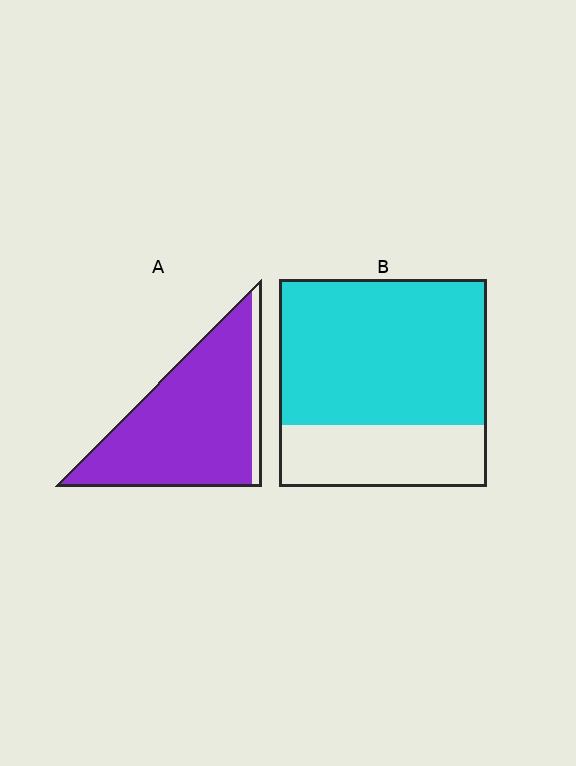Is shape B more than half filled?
Yes.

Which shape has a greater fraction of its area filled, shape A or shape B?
Shape A.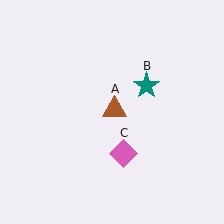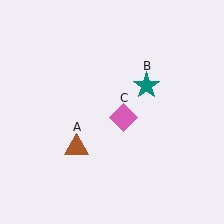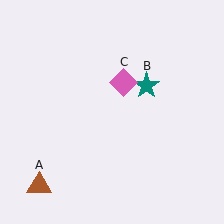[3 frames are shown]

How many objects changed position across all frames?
2 objects changed position: brown triangle (object A), pink diamond (object C).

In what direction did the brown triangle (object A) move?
The brown triangle (object A) moved down and to the left.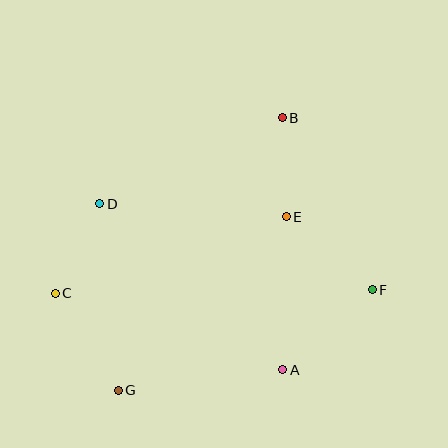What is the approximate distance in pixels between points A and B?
The distance between A and B is approximately 252 pixels.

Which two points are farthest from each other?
Points B and G are farthest from each other.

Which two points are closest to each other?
Points B and E are closest to each other.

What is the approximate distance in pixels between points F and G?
The distance between F and G is approximately 273 pixels.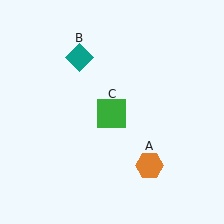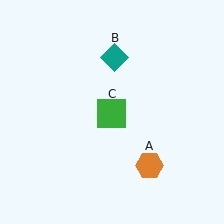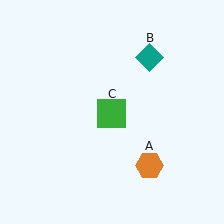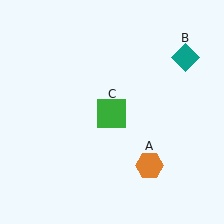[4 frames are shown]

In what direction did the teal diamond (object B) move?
The teal diamond (object B) moved right.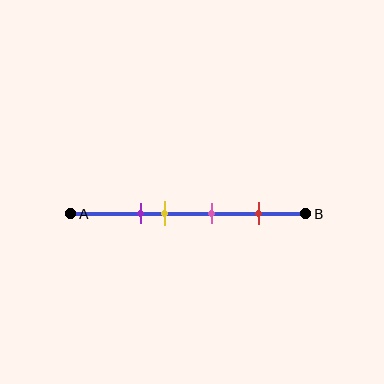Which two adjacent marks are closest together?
The purple and yellow marks are the closest adjacent pair.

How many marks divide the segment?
There are 4 marks dividing the segment.